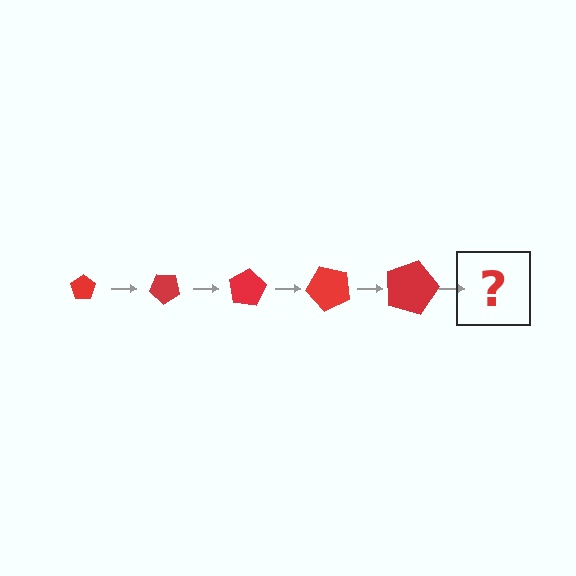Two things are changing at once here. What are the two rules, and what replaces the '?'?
The two rules are that the pentagon grows larger each step and it rotates 40 degrees each step. The '?' should be a pentagon, larger than the previous one and rotated 200 degrees from the start.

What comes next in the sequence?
The next element should be a pentagon, larger than the previous one and rotated 200 degrees from the start.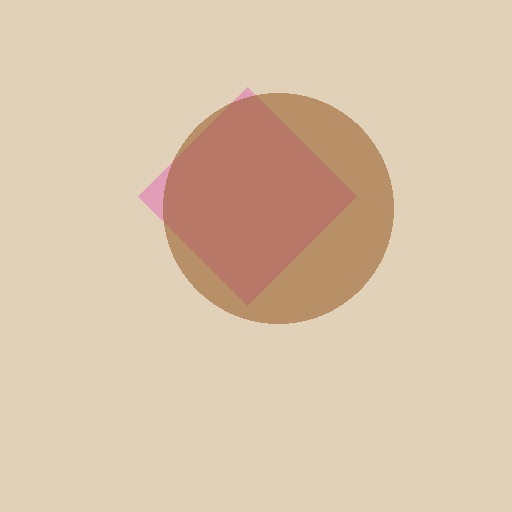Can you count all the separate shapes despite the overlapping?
Yes, there are 2 separate shapes.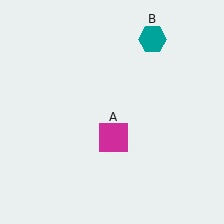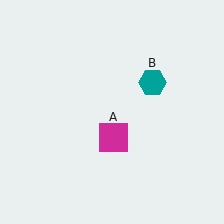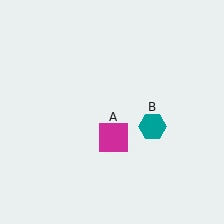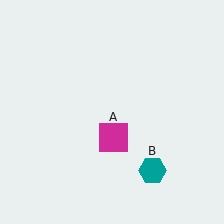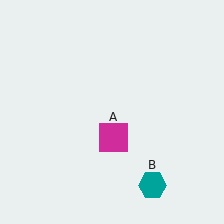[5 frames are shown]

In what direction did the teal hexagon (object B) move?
The teal hexagon (object B) moved down.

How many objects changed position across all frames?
1 object changed position: teal hexagon (object B).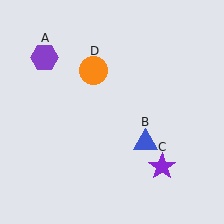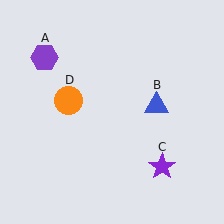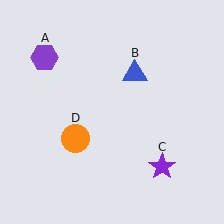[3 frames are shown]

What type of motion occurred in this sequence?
The blue triangle (object B), orange circle (object D) rotated counterclockwise around the center of the scene.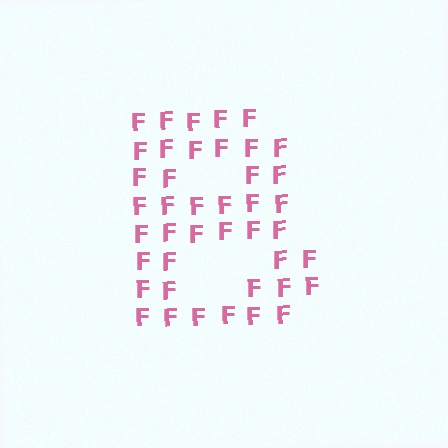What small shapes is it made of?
It is made of small letter F's.